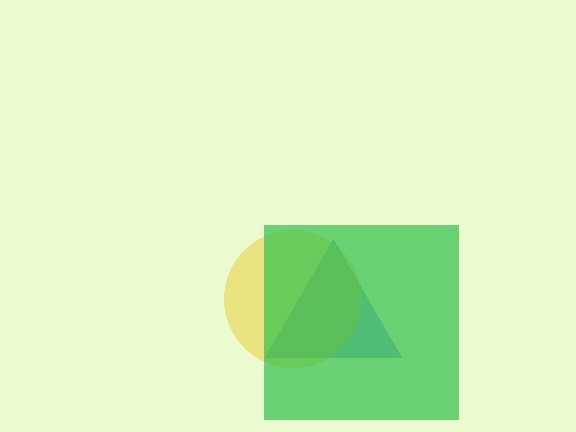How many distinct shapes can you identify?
There are 3 distinct shapes: a blue triangle, a yellow circle, a green square.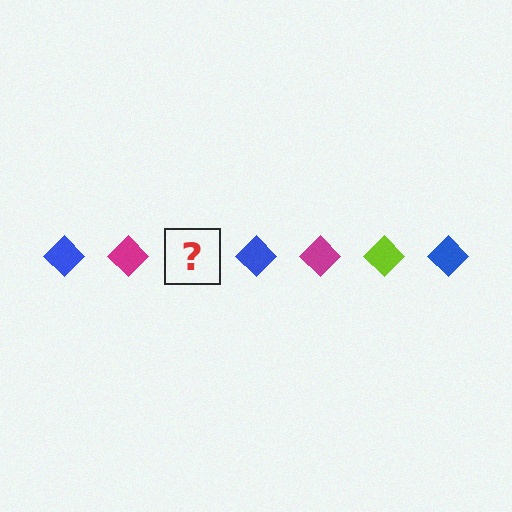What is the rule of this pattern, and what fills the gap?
The rule is that the pattern cycles through blue, magenta, lime diamonds. The gap should be filled with a lime diamond.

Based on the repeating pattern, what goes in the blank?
The blank should be a lime diamond.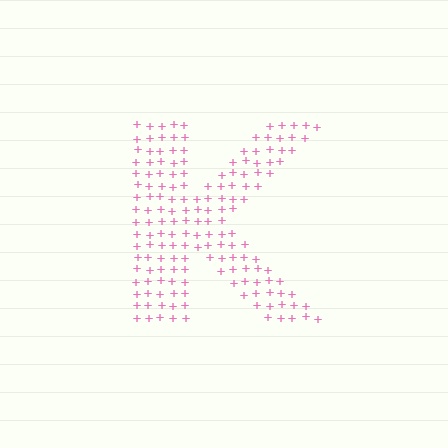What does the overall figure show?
The overall figure shows the letter K.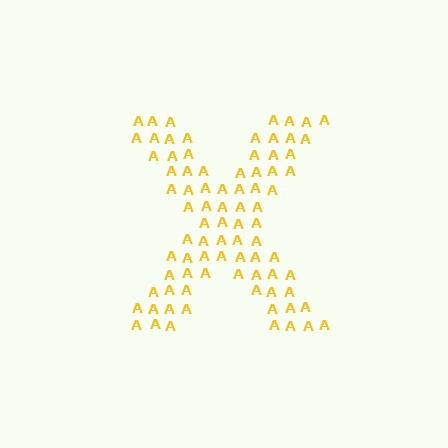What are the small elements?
The small elements are letter A's.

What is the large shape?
The large shape is the letter X.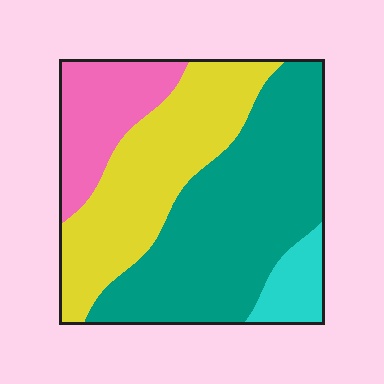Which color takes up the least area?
Cyan, at roughly 5%.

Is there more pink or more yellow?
Yellow.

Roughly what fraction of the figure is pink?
Pink covers 16% of the figure.